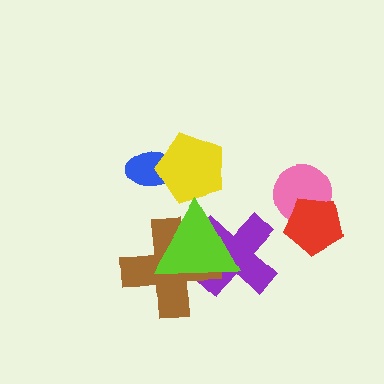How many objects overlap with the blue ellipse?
1 object overlaps with the blue ellipse.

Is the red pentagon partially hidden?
No, no other shape covers it.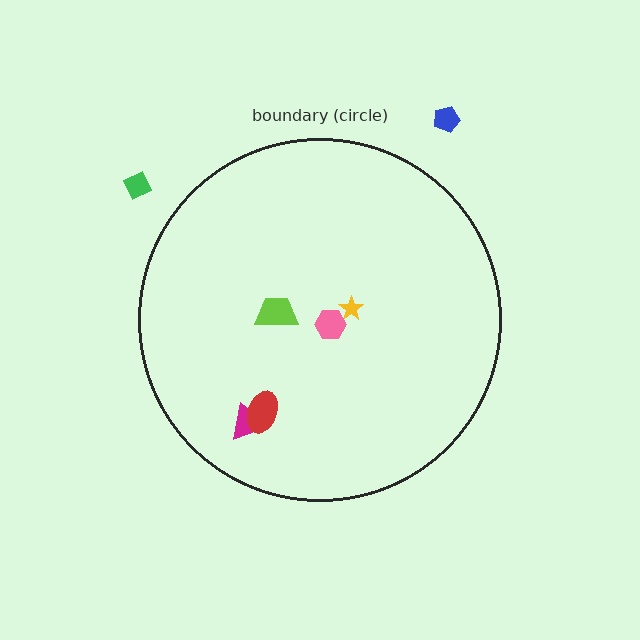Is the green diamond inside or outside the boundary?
Outside.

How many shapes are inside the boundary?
5 inside, 2 outside.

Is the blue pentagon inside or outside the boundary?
Outside.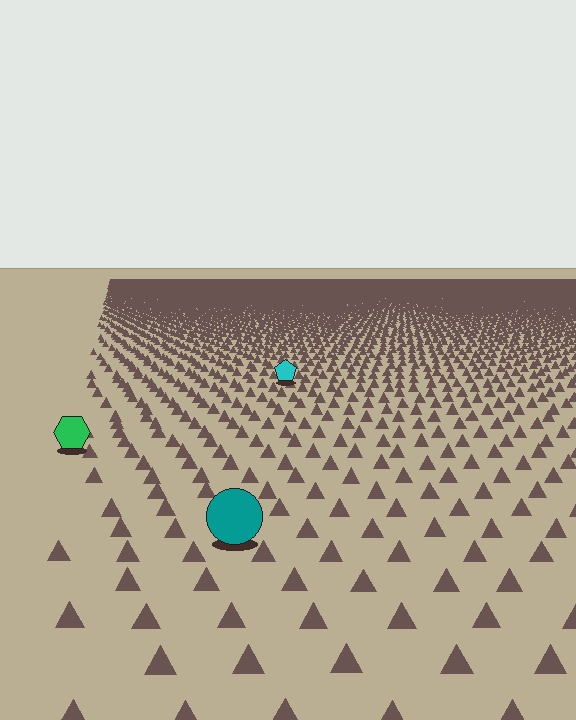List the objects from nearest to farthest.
From nearest to farthest: the teal circle, the green hexagon, the cyan pentagon.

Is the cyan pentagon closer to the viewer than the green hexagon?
No. The green hexagon is closer — you can tell from the texture gradient: the ground texture is coarser near it.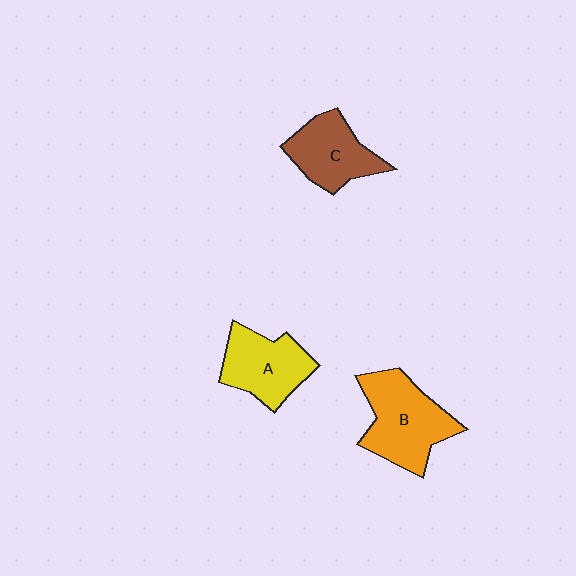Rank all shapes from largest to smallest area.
From largest to smallest: B (orange), A (yellow), C (brown).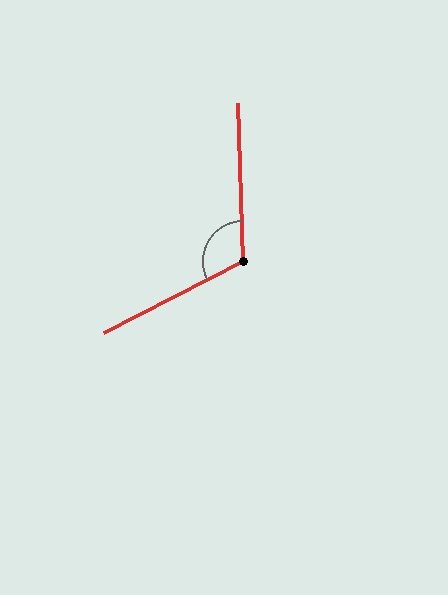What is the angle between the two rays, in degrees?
Approximately 116 degrees.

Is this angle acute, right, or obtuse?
It is obtuse.